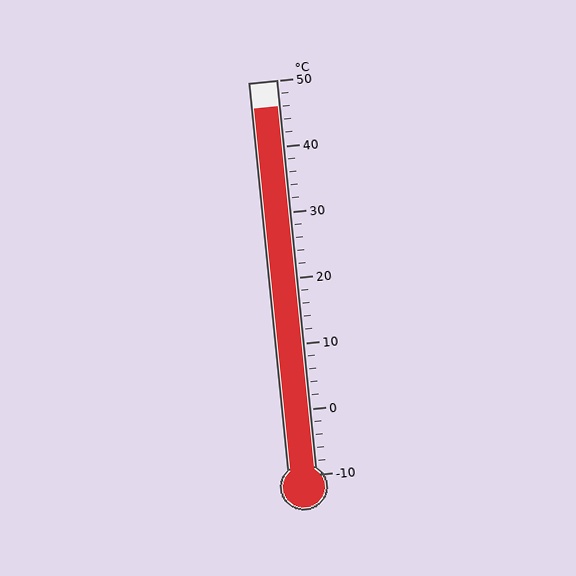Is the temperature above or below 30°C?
The temperature is above 30°C.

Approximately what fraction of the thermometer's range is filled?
The thermometer is filled to approximately 95% of its range.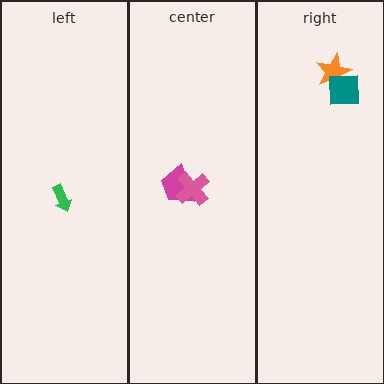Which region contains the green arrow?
The left region.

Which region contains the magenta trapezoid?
The center region.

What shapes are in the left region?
The green arrow.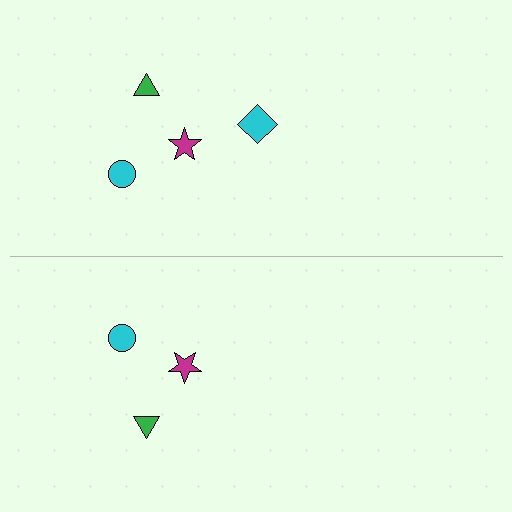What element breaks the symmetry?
A cyan diamond is missing from the bottom side.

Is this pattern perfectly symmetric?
No, the pattern is not perfectly symmetric. A cyan diamond is missing from the bottom side.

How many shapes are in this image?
There are 7 shapes in this image.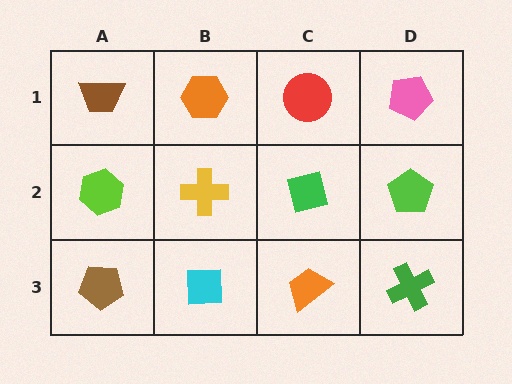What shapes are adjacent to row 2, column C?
A red circle (row 1, column C), an orange trapezoid (row 3, column C), a yellow cross (row 2, column B), a lime pentagon (row 2, column D).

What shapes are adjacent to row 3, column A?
A lime hexagon (row 2, column A), a cyan square (row 3, column B).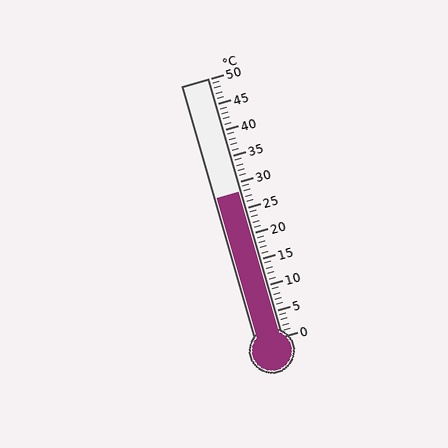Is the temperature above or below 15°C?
The temperature is above 15°C.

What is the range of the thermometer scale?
The thermometer scale ranges from 0°C to 50°C.